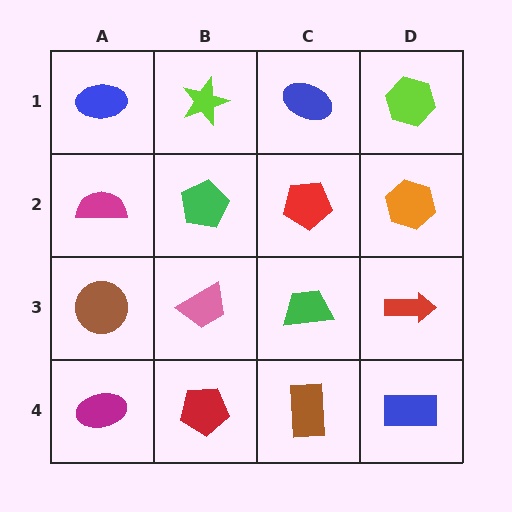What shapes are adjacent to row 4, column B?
A pink trapezoid (row 3, column B), a magenta ellipse (row 4, column A), a brown rectangle (row 4, column C).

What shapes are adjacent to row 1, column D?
An orange hexagon (row 2, column D), a blue ellipse (row 1, column C).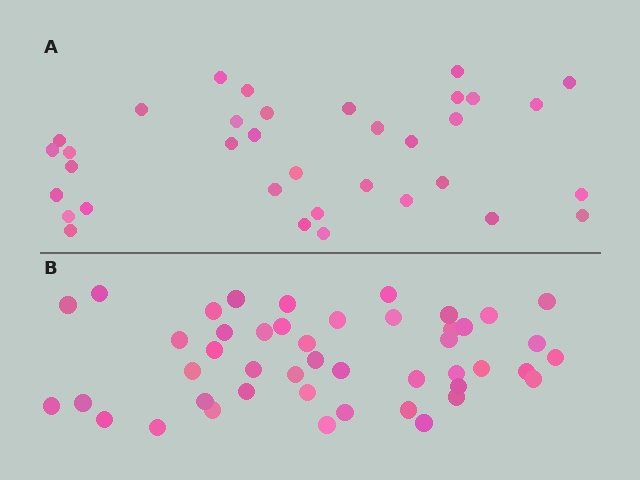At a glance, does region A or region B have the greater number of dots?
Region B (the bottom region) has more dots.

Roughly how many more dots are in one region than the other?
Region B has roughly 12 or so more dots than region A.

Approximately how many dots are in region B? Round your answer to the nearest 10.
About 50 dots. (The exact count is 46, which rounds to 50.)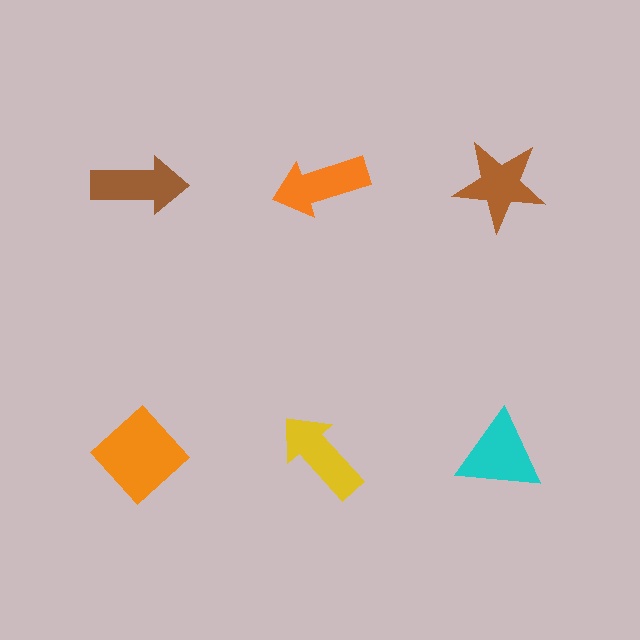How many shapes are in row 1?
3 shapes.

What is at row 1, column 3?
A brown star.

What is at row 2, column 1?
An orange diamond.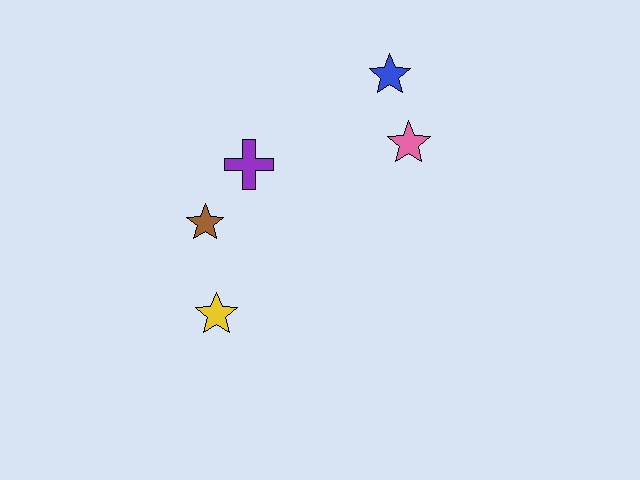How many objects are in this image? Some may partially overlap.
There are 5 objects.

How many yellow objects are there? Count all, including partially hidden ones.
There is 1 yellow object.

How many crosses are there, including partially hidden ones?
There is 1 cross.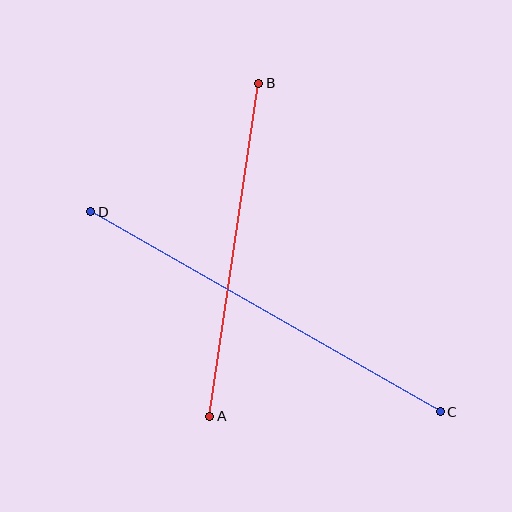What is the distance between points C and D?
The distance is approximately 403 pixels.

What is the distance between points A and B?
The distance is approximately 336 pixels.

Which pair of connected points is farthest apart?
Points C and D are farthest apart.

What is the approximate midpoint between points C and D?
The midpoint is at approximately (265, 312) pixels.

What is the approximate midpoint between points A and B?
The midpoint is at approximately (234, 250) pixels.